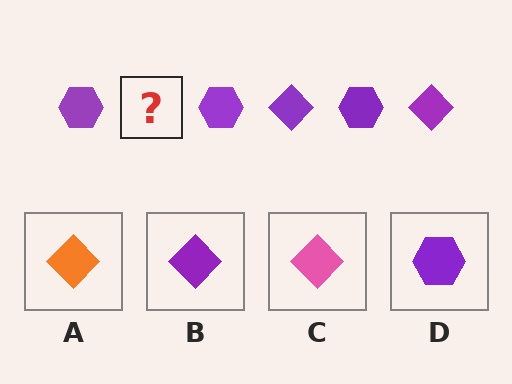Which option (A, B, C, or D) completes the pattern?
B.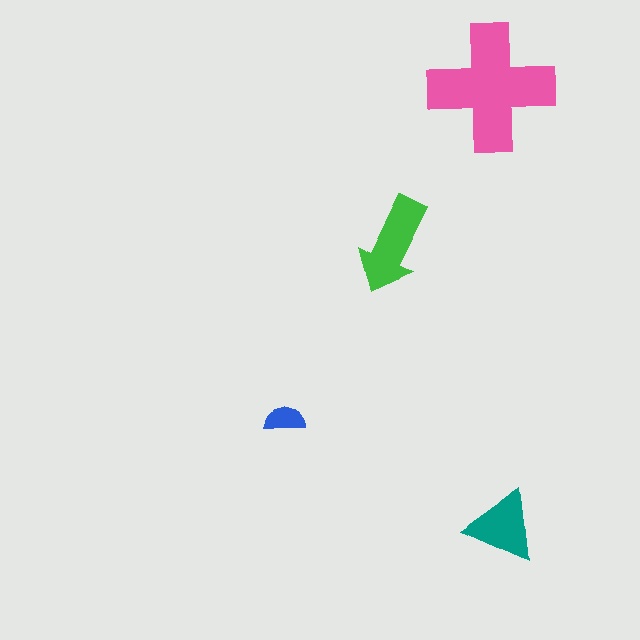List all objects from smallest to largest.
The blue semicircle, the teal triangle, the green arrow, the pink cross.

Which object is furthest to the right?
The pink cross is rightmost.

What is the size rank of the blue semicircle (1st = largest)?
4th.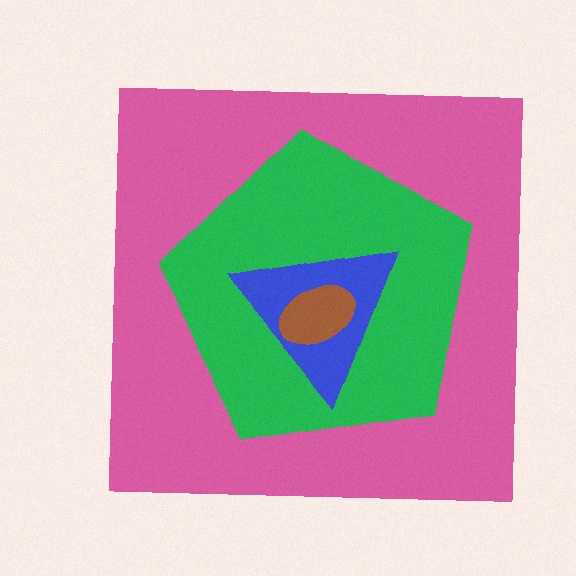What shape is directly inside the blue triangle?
The brown ellipse.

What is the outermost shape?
The pink square.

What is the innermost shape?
The brown ellipse.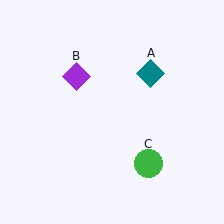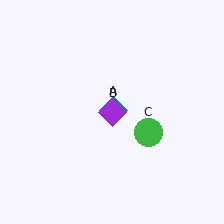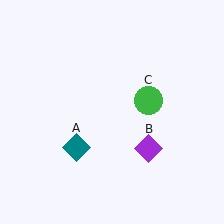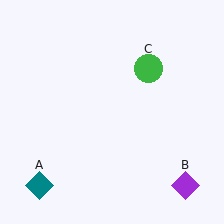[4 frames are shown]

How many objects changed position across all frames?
3 objects changed position: teal diamond (object A), purple diamond (object B), green circle (object C).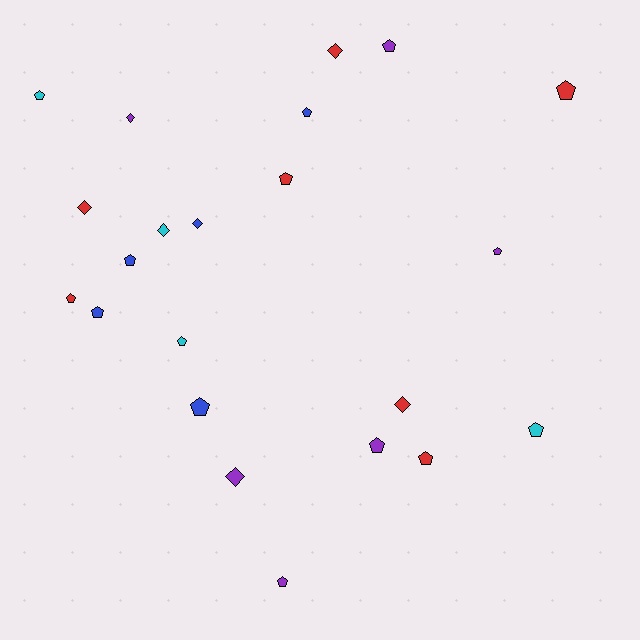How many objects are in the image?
There are 22 objects.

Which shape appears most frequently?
Pentagon, with 15 objects.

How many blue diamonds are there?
There is 1 blue diamond.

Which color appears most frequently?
Red, with 7 objects.